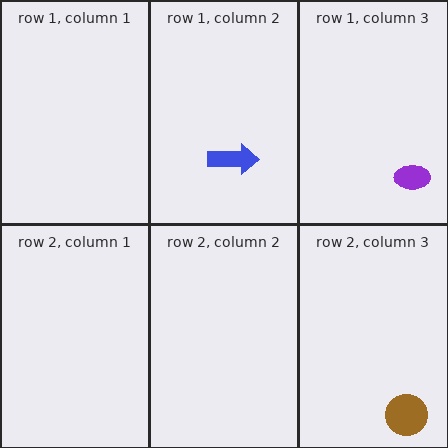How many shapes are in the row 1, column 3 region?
1.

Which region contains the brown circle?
The row 2, column 3 region.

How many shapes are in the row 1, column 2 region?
1.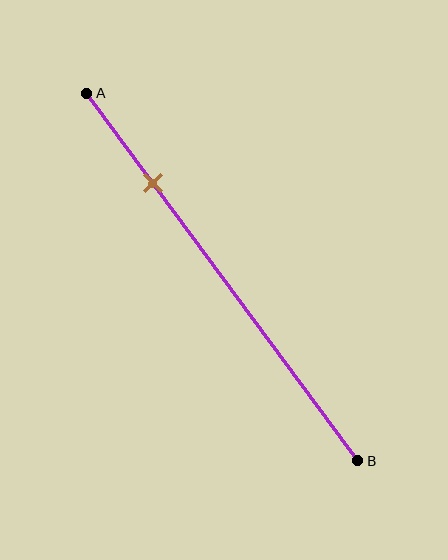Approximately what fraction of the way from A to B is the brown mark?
The brown mark is approximately 25% of the way from A to B.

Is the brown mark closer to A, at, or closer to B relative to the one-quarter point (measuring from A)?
The brown mark is approximately at the one-quarter point of segment AB.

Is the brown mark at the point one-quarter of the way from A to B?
Yes, the mark is approximately at the one-quarter point.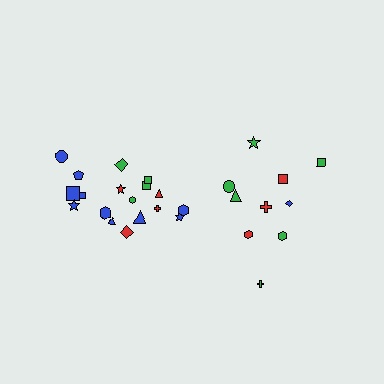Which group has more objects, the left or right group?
The left group.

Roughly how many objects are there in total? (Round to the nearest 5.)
Roughly 30 objects in total.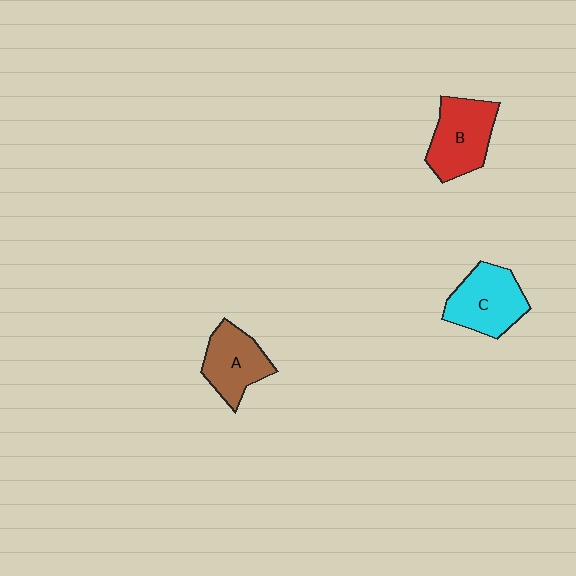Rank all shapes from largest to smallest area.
From largest to smallest: B (red), C (cyan), A (brown).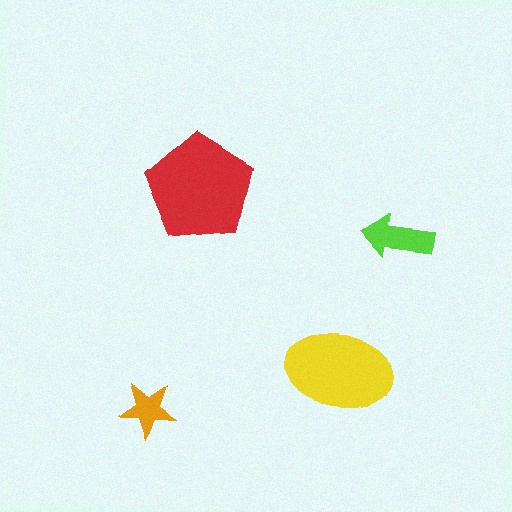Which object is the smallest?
The orange star.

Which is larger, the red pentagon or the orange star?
The red pentagon.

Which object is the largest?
The red pentagon.